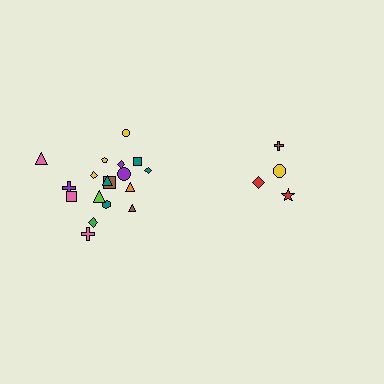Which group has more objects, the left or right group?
The left group.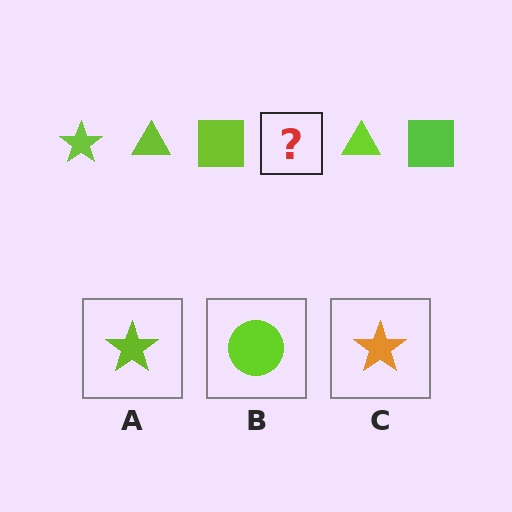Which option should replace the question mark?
Option A.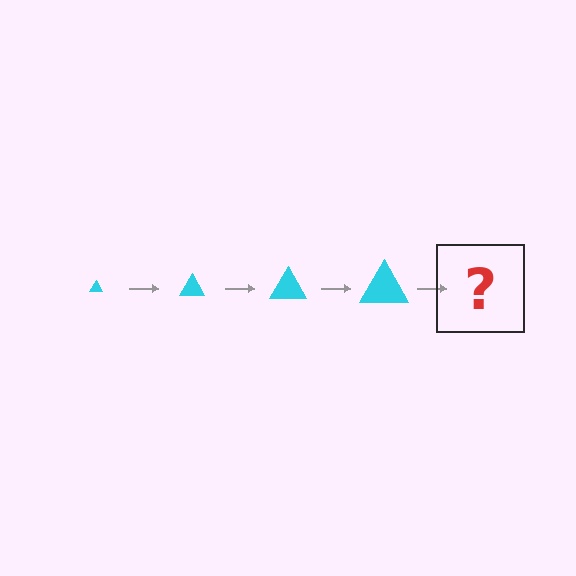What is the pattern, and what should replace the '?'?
The pattern is that the triangle gets progressively larger each step. The '?' should be a cyan triangle, larger than the previous one.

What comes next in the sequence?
The next element should be a cyan triangle, larger than the previous one.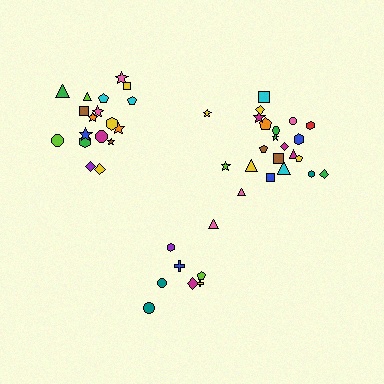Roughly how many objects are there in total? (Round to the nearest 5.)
Roughly 50 objects in total.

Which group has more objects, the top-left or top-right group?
The top-right group.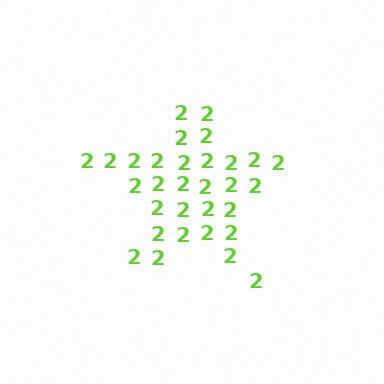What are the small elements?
The small elements are digit 2's.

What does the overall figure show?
The overall figure shows a star.